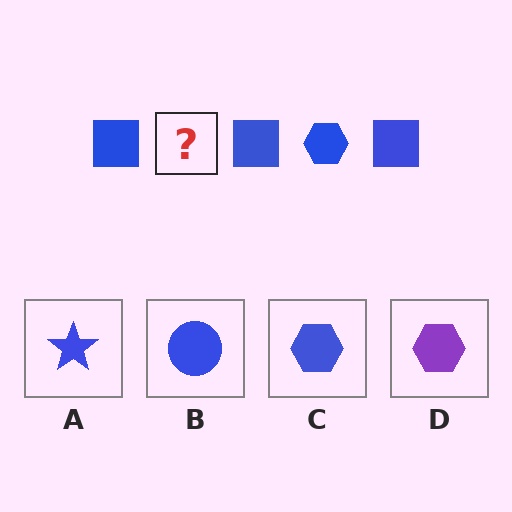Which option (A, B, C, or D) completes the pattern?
C.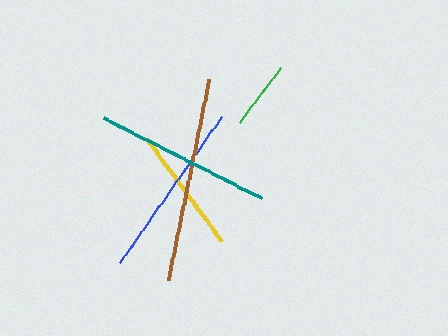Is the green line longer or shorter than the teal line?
The teal line is longer than the green line.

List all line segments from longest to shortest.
From longest to shortest: brown, blue, teal, yellow, green.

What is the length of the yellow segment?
The yellow segment is approximately 127 pixels long.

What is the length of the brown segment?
The brown segment is approximately 204 pixels long.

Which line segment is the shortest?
The green line is the shortest at approximately 67 pixels.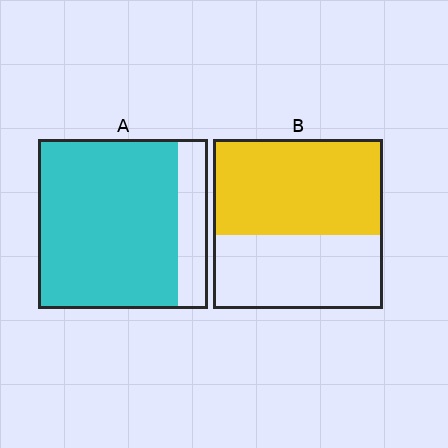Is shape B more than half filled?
Yes.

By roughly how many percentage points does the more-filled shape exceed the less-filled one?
By roughly 25 percentage points (A over B).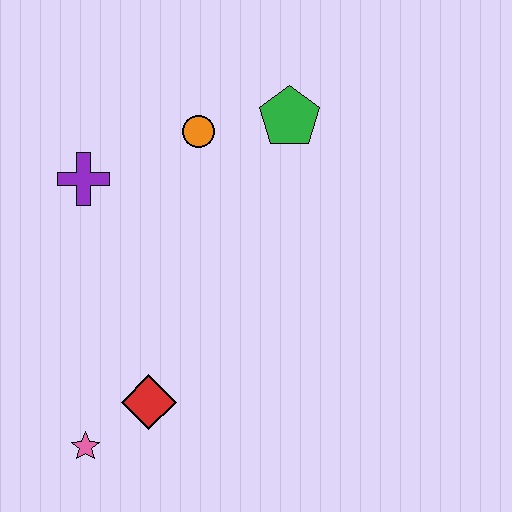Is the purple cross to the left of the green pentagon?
Yes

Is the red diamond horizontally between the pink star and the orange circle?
Yes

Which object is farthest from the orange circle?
The pink star is farthest from the orange circle.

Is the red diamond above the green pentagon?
No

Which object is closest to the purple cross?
The orange circle is closest to the purple cross.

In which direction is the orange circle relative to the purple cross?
The orange circle is to the right of the purple cross.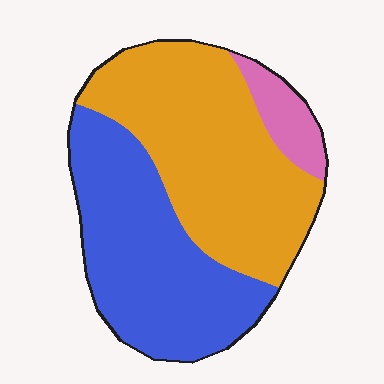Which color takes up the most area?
Orange, at roughly 50%.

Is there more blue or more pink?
Blue.